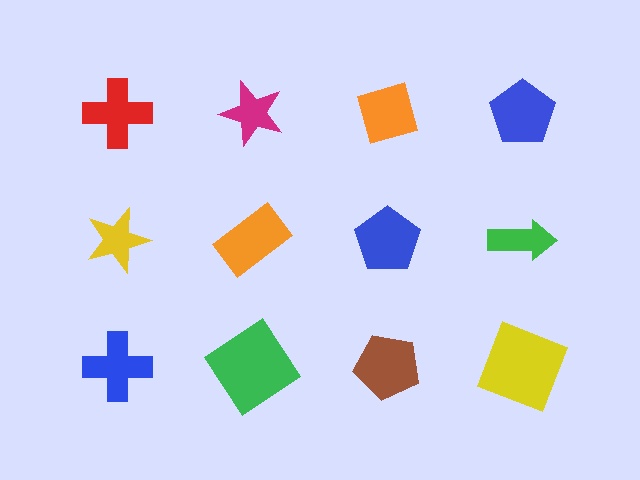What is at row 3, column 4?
A yellow square.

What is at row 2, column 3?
A blue pentagon.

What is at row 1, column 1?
A red cross.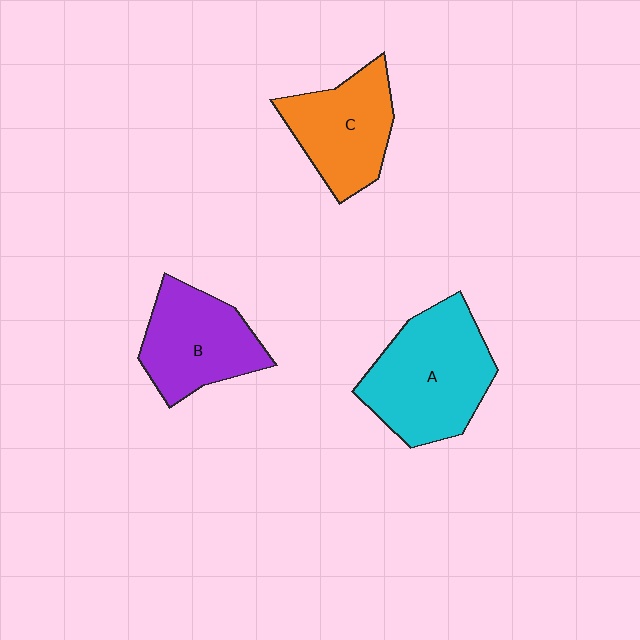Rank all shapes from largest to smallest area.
From largest to smallest: A (cyan), B (purple), C (orange).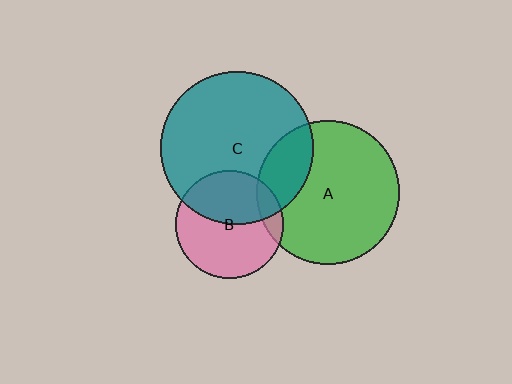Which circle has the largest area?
Circle C (teal).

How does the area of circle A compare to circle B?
Approximately 1.8 times.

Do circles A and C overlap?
Yes.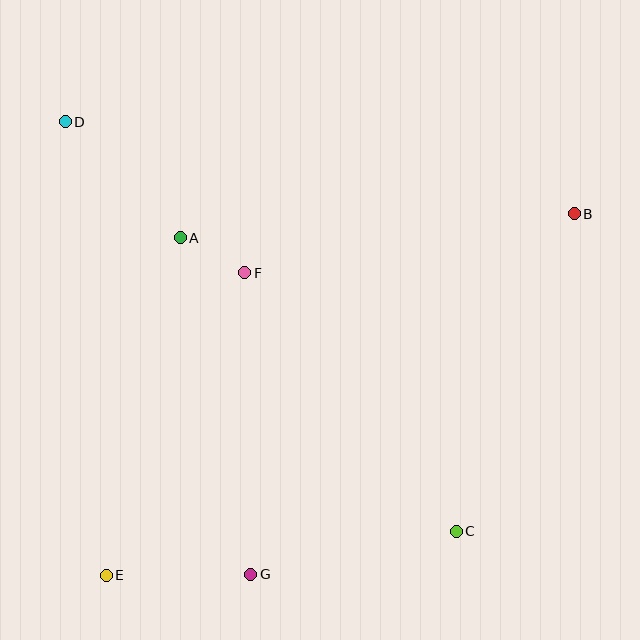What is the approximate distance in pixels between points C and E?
The distance between C and E is approximately 353 pixels.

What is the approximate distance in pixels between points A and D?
The distance between A and D is approximately 163 pixels.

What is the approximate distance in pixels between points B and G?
The distance between B and G is approximately 485 pixels.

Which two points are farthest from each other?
Points B and E are farthest from each other.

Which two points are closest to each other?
Points A and F are closest to each other.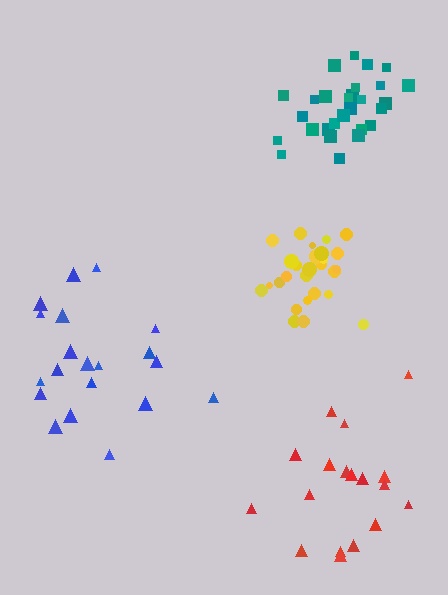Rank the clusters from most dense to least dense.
yellow, teal, red, blue.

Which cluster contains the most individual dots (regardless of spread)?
Teal (28).